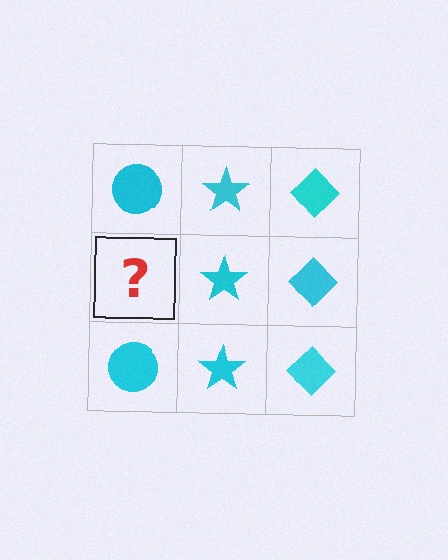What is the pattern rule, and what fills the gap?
The rule is that each column has a consistent shape. The gap should be filled with a cyan circle.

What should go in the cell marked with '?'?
The missing cell should contain a cyan circle.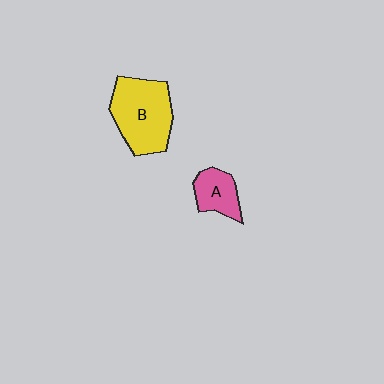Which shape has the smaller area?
Shape A (pink).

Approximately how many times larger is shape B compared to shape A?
Approximately 2.1 times.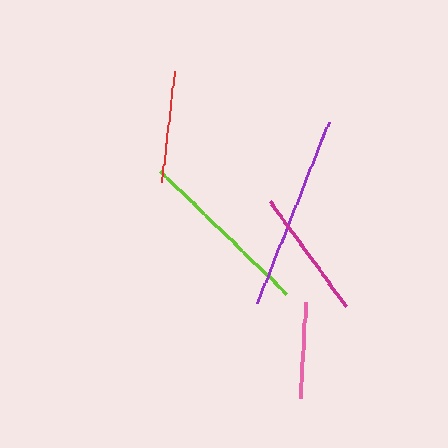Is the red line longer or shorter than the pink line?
The red line is longer than the pink line.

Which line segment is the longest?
The purple line is the longest at approximately 195 pixels.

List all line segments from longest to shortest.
From longest to shortest: purple, lime, magenta, red, pink.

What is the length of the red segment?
The red segment is approximately 112 pixels long.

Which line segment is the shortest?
The pink line is the shortest at approximately 95 pixels.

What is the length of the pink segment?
The pink segment is approximately 95 pixels long.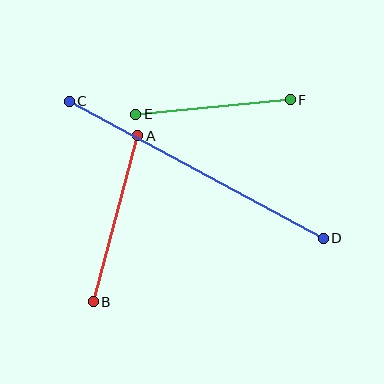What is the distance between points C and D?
The distance is approximately 289 pixels.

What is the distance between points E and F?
The distance is approximately 155 pixels.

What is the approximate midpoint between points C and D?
The midpoint is at approximately (196, 170) pixels.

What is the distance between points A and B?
The distance is approximately 171 pixels.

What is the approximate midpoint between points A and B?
The midpoint is at approximately (116, 219) pixels.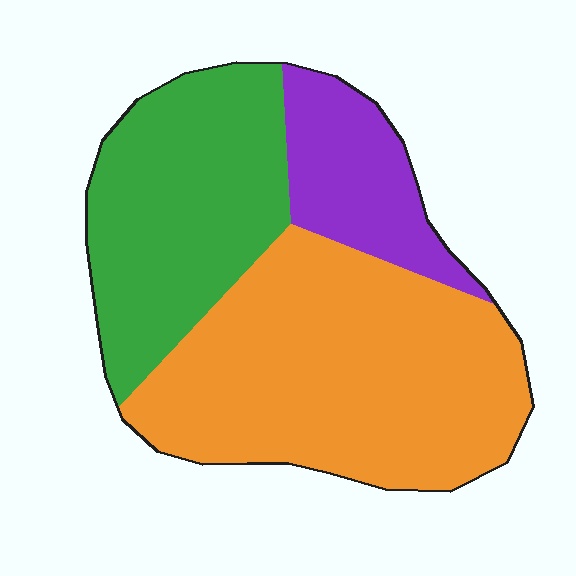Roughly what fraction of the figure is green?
Green takes up about one third (1/3) of the figure.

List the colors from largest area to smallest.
From largest to smallest: orange, green, purple.